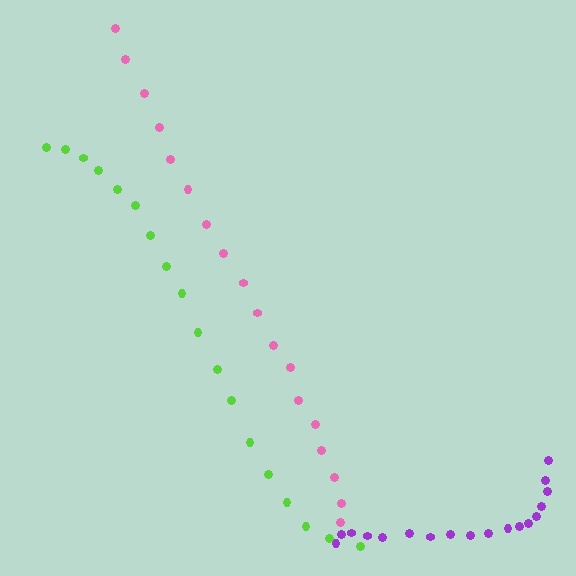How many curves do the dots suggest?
There are 3 distinct paths.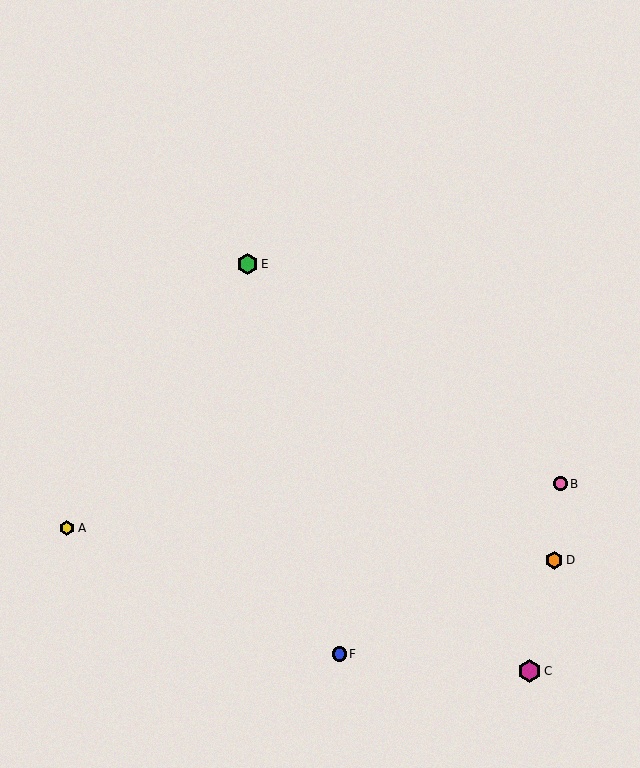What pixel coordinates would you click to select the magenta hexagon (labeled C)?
Click at (529, 671) to select the magenta hexagon C.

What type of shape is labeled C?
Shape C is a magenta hexagon.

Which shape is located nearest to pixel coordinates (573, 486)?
The pink circle (labeled B) at (560, 484) is nearest to that location.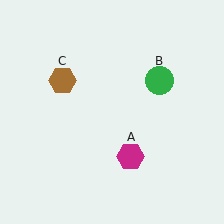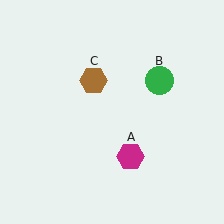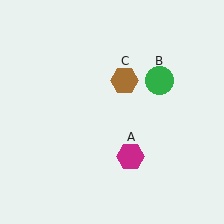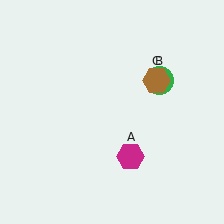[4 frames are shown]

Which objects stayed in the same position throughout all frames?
Magenta hexagon (object A) and green circle (object B) remained stationary.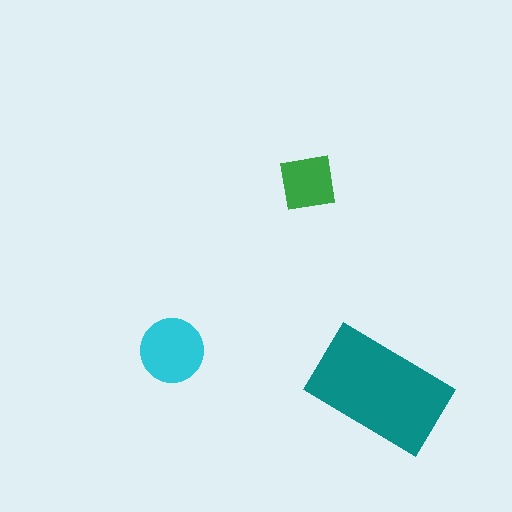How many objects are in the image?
There are 3 objects in the image.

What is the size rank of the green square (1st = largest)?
3rd.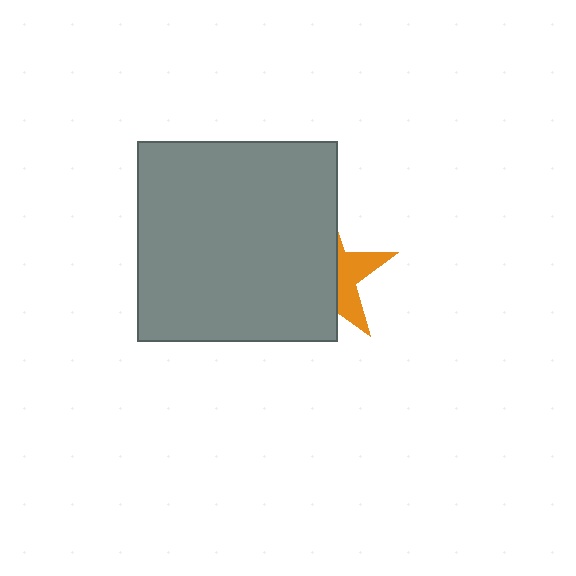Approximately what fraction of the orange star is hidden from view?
Roughly 64% of the orange star is hidden behind the gray square.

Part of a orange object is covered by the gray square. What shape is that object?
It is a star.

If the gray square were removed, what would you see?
You would see the complete orange star.